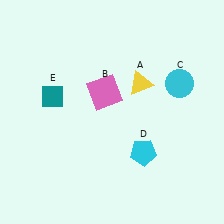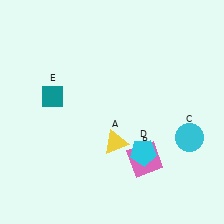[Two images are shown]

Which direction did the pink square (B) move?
The pink square (B) moved down.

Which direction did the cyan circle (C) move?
The cyan circle (C) moved down.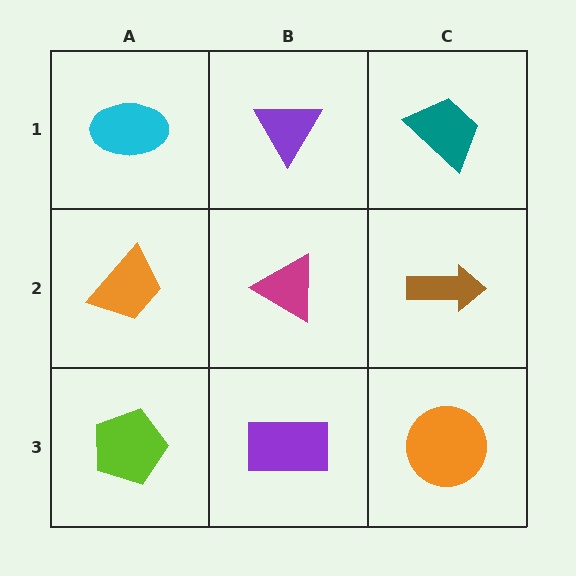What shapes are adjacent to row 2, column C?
A teal trapezoid (row 1, column C), an orange circle (row 3, column C), a magenta triangle (row 2, column B).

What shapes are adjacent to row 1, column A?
An orange trapezoid (row 2, column A), a purple triangle (row 1, column B).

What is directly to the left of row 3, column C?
A purple rectangle.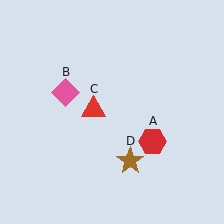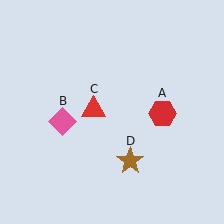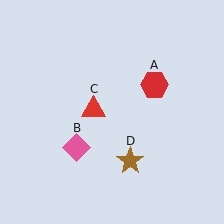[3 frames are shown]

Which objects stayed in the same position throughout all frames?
Red triangle (object C) and brown star (object D) remained stationary.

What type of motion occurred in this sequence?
The red hexagon (object A), pink diamond (object B) rotated counterclockwise around the center of the scene.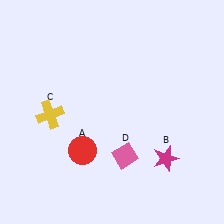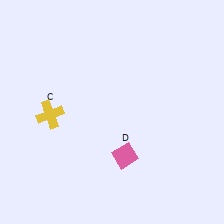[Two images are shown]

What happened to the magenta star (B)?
The magenta star (B) was removed in Image 2. It was in the bottom-right area of Image 1.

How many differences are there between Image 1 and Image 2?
There are 2 differences between the two images.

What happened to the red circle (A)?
The red circle (A) was removed in Image 2. It was in the bottom-left area of Image 1.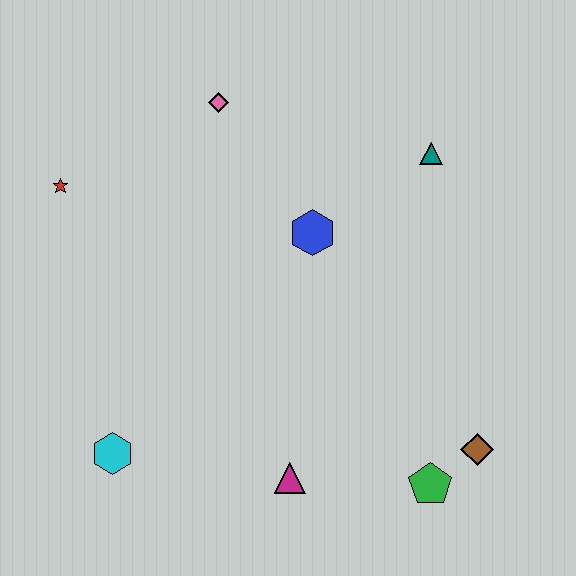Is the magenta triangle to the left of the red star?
No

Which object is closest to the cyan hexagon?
The magenta triangle is closest to the cyan hexagon.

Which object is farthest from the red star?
The brown diamond is farthest from the red star.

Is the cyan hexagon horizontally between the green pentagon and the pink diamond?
No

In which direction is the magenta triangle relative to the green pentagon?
The magenta triangle is to the left of the green pentagon.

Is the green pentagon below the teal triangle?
Yes